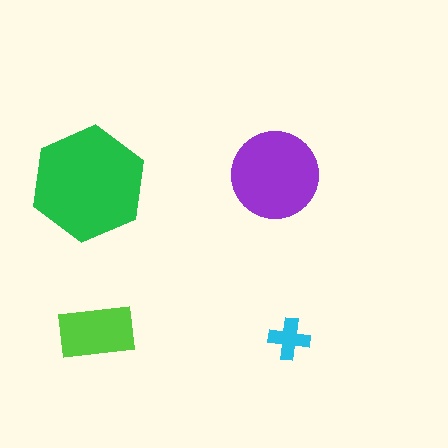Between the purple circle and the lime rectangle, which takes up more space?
The purple circle.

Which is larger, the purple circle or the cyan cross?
The purple circle.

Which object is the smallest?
The cyan cross.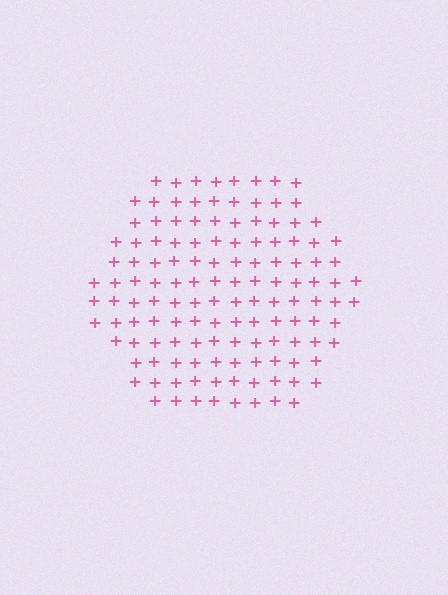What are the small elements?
The small elements are plus signs.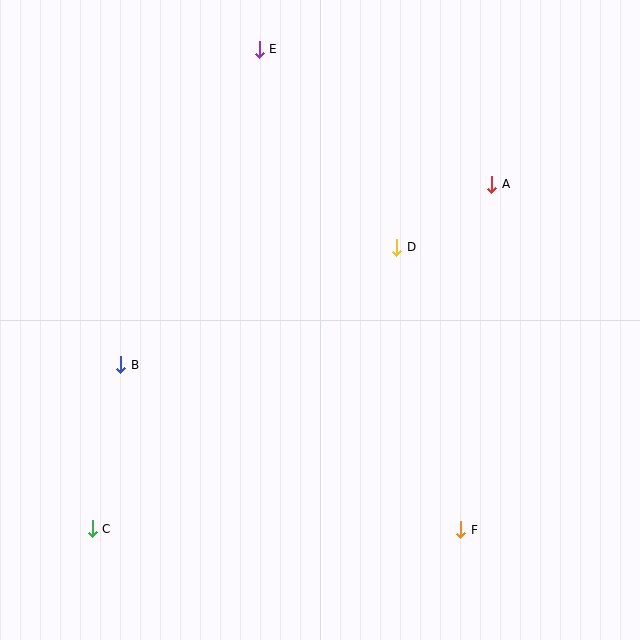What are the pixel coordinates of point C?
Point C is at (92, 529).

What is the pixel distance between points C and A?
The distance between C and A is 527 pixels.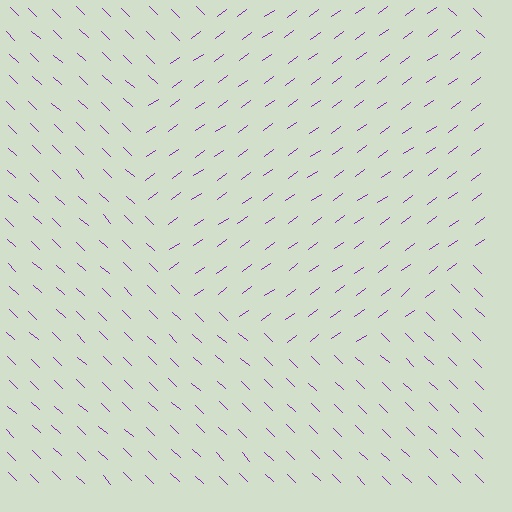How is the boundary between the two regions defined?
The boundary is defined purely by a change in line orientation (approximately 79 degrees difference). All lines are the same color and thickness.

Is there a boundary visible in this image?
Yes, there is a texture boundary formed by a change in line orientation.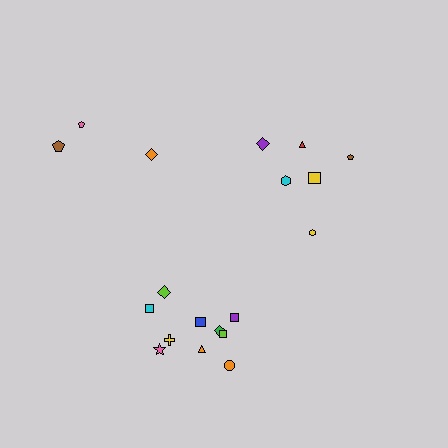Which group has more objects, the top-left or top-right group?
The top-right group.